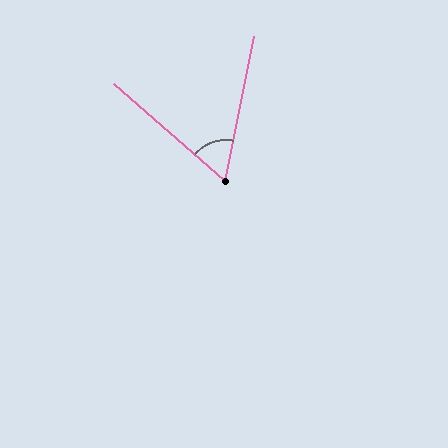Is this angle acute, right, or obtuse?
It is acute.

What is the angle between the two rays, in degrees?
Approximately 60 degrees.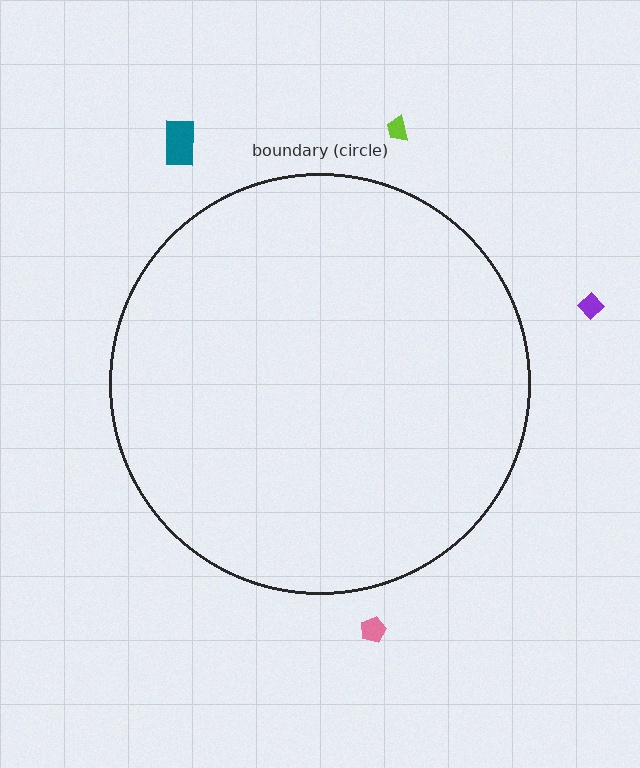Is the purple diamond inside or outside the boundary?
Outside.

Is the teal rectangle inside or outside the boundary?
Outside.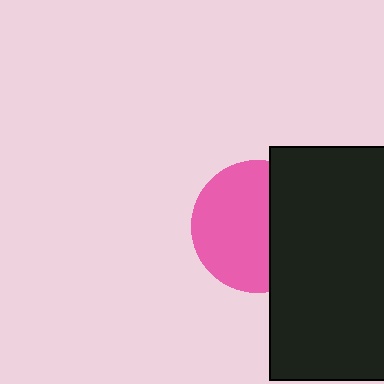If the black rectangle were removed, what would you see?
You would see the complete pink circle.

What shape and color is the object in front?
The object in front is a black rectangle.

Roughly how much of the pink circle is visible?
About half of it is visible (roughly 61%).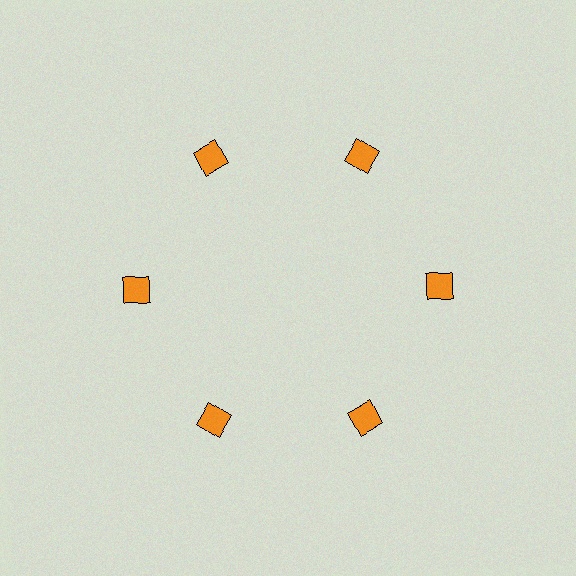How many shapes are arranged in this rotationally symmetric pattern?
There are 6 shapes, arranged in 6 groups of 1.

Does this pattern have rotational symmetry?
Yes, this pattern has 6-fold rotational symmetry. It looks the same after rotating 60 degrees around the center.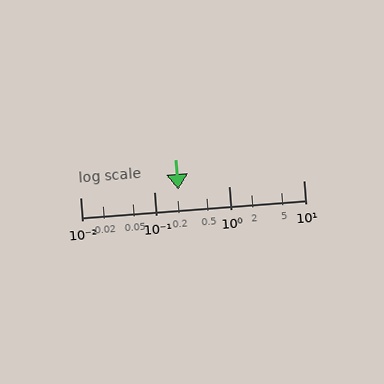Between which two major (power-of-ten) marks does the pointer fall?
The pointer is between 0.1 and 1.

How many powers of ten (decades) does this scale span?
The scale spans 3 decades, from 0.01 to 10.